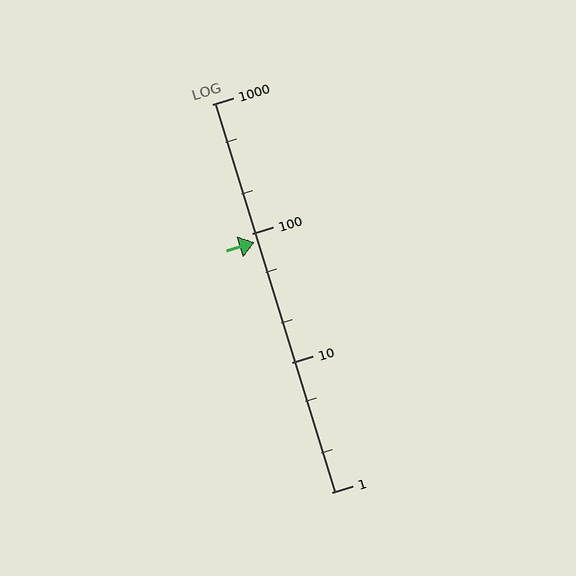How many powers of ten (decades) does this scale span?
The scale spans 3 decades, from 1 to 1000.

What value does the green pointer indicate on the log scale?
The pointer indicates approximately 86.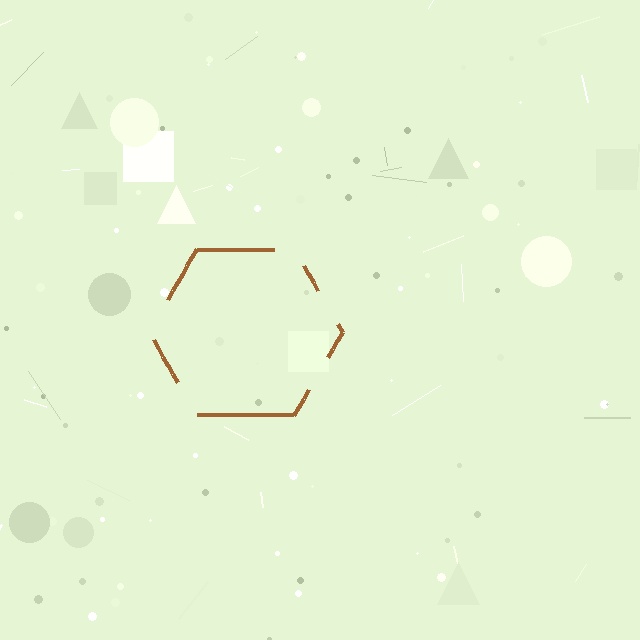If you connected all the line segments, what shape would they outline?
They would outline a hexagon.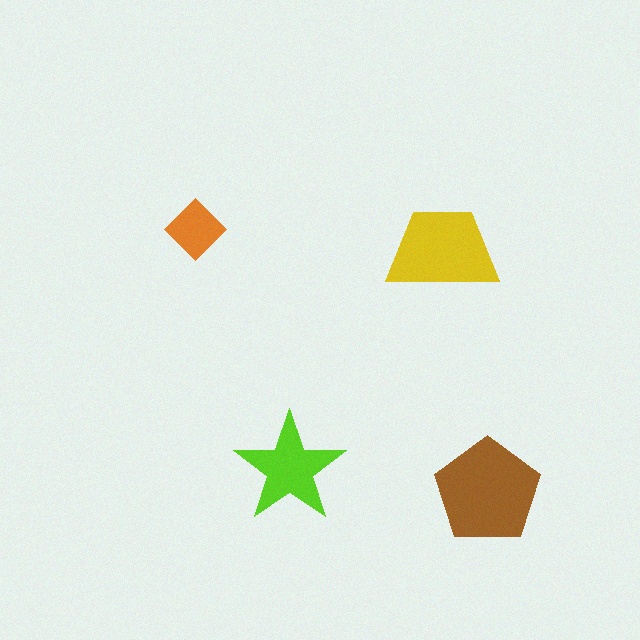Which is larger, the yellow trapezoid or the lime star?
The yellow trapezoid.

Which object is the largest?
The brown pentagon.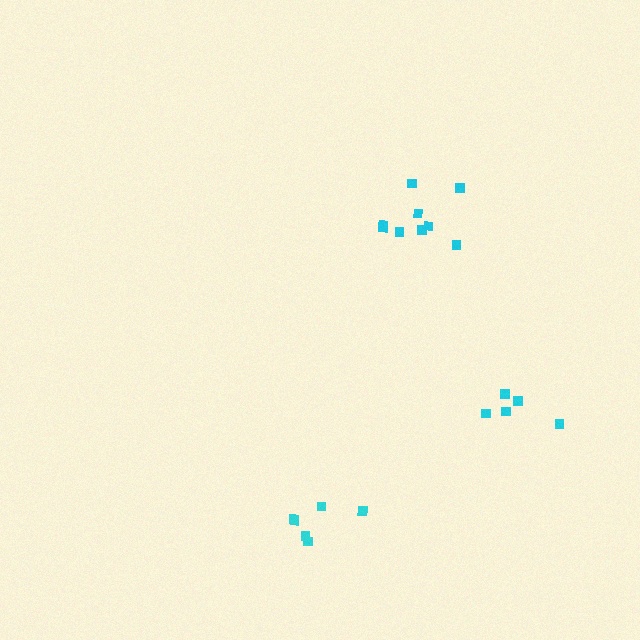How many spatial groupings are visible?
There are 3 spatial groupings.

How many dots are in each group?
Group 1: 5 dots, Group 2: 6 dots, Group 3: 9 dots (20 total).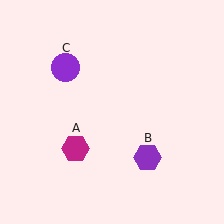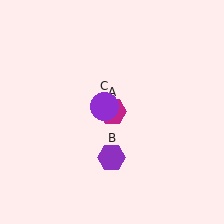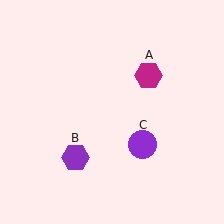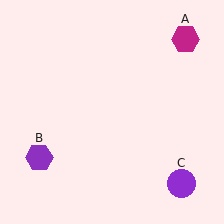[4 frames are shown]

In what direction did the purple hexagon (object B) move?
The purple hexagon (object B) moved left.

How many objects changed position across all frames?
3 objects changed position: magenta hexagon (object A), purple hexagon (object B), purple circle (object C).